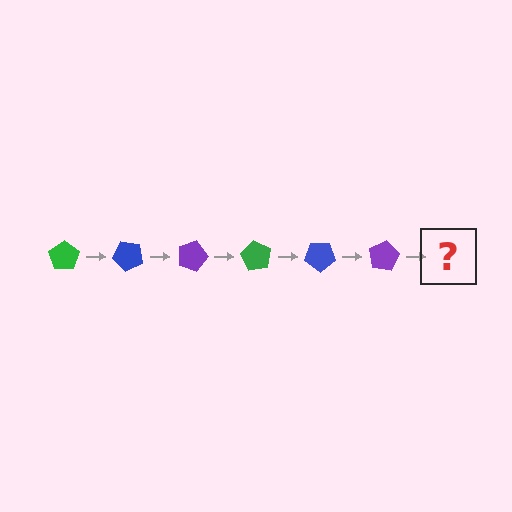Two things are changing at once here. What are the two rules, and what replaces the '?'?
The two rules are that it rotates 45 degrees each step and the color cycles through green, blue, and purple. The '?' should be a green pentagon, rotated 270 degrees from the start.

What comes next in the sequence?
The next element should be a green pentagon, rotated 270 degrees from the start.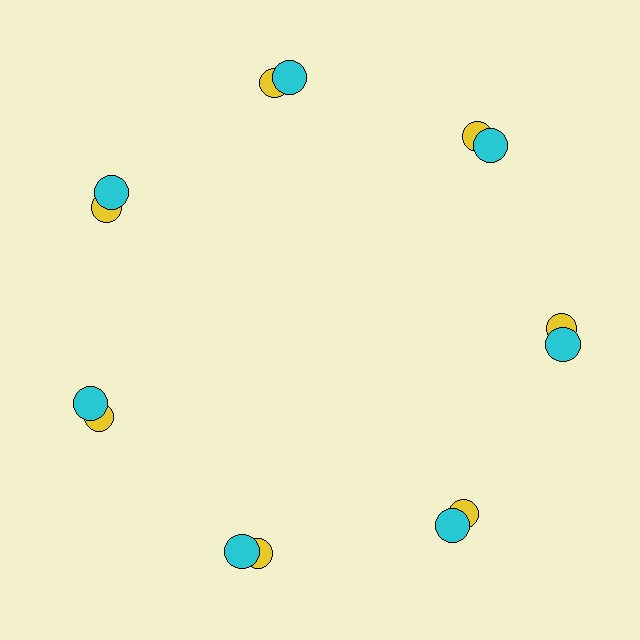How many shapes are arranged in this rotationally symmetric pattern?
There are 14 shapes, arranged in 7 groups of 2.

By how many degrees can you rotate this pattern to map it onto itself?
The pattern maps onto itself every 51 degrees of rotation.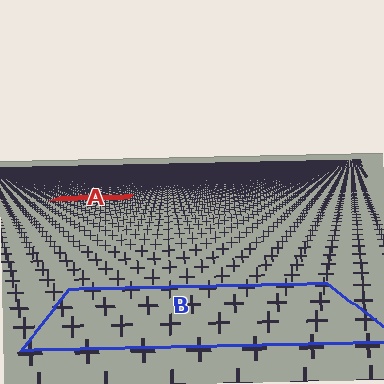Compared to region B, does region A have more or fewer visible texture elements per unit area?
Region A has more texture elements per unit area — they are packed more densely because it is farther away.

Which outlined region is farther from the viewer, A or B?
Region A is farther from the viewer — the texture elements inside it appear smaller and more densely packed.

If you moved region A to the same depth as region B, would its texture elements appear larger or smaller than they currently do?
They would appear larger. At a closer depth, the same texture elements are projected at a bigger on-screen size.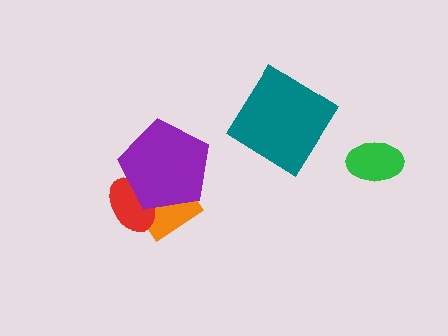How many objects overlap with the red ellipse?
2 objects overlap with the red ellipse.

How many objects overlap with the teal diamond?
0 objects overlap with the teal diamond.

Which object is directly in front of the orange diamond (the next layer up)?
The red ellipse is directly in front of the orange diamond.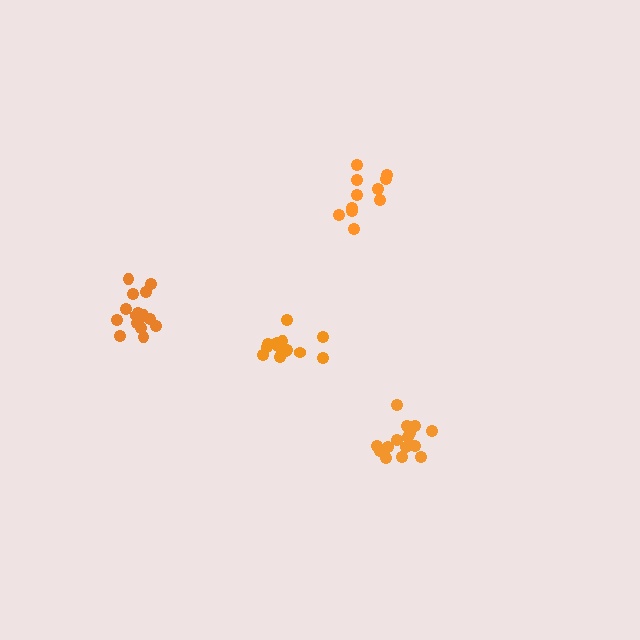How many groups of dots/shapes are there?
There are 4 groups.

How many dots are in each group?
Group 1: 14 dots, Group 2: 11 dots, Group 3: 16 dots, Group 4: 16 dots (57 total).